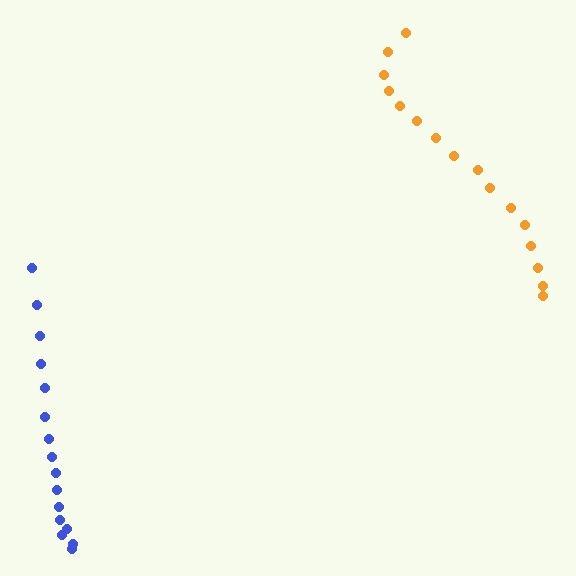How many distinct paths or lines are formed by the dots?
There are 2 distinct paths.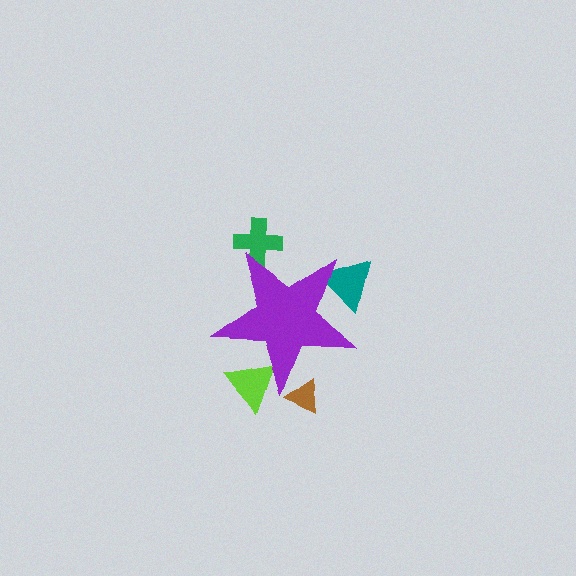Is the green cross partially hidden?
Yes, the green cross is partially hidden behind the purple star.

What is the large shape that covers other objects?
A purple star.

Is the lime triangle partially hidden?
Yes, the lime triangle is partially hidden behind the purple star.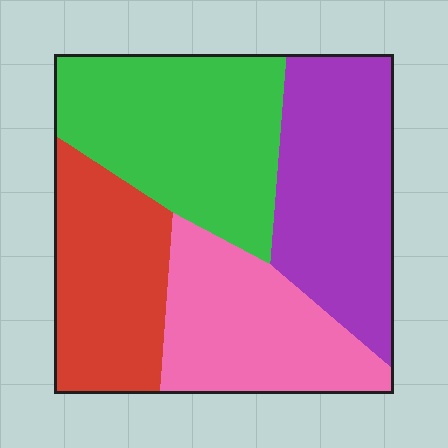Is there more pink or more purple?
Purple.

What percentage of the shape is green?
Green covers 29% of the shape.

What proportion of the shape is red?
Red covers 22% of the shape.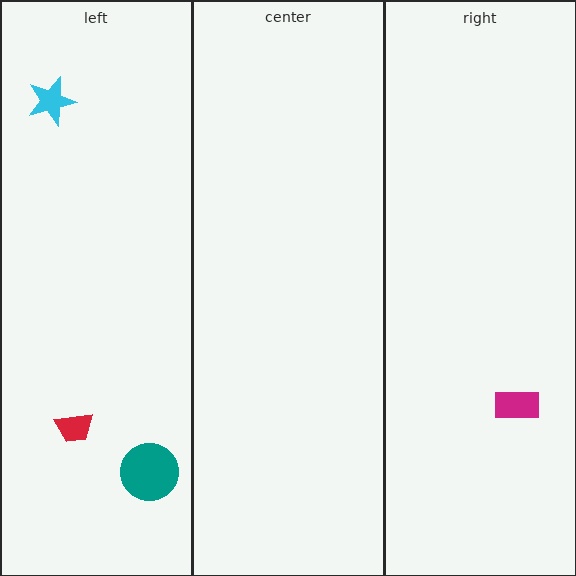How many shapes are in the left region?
3.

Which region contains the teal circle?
The left region.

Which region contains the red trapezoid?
The left region.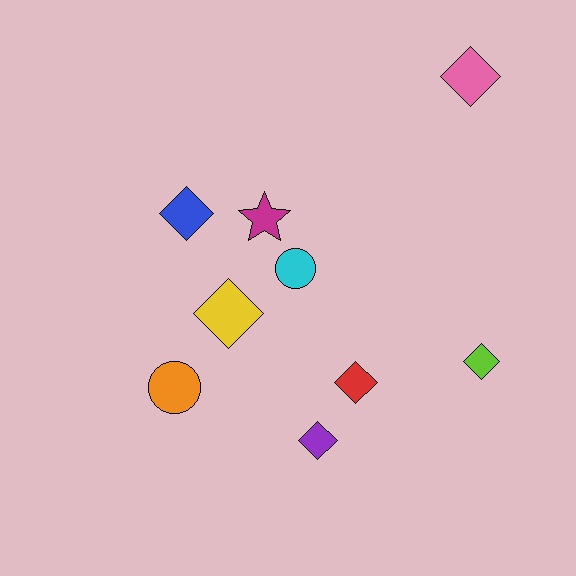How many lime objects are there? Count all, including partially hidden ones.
There is 1 lime object.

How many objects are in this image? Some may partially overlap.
There are 9 objects.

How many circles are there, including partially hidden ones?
There are 2 circles.